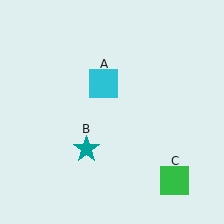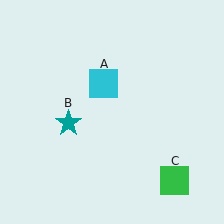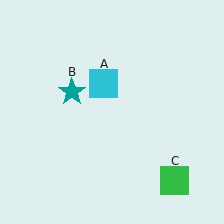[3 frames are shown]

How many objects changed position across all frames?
1 object changed position: teal star (object B).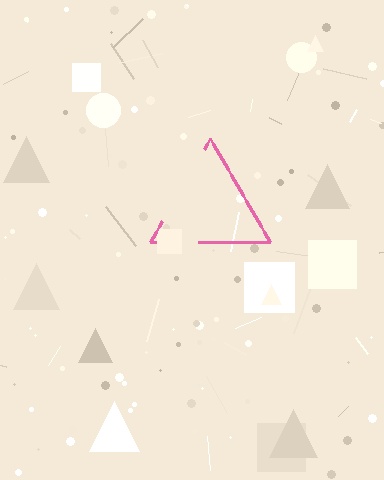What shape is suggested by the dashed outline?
The dashed outline suggests a triangle.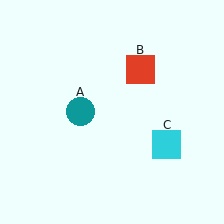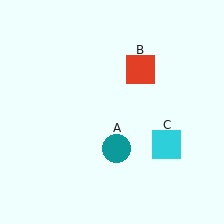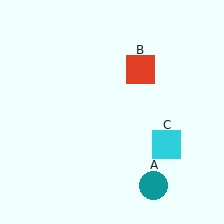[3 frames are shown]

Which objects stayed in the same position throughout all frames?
Red square (object B) and cyan square (object C) remained stationary.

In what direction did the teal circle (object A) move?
The teal circle (object A) moved down and to the right.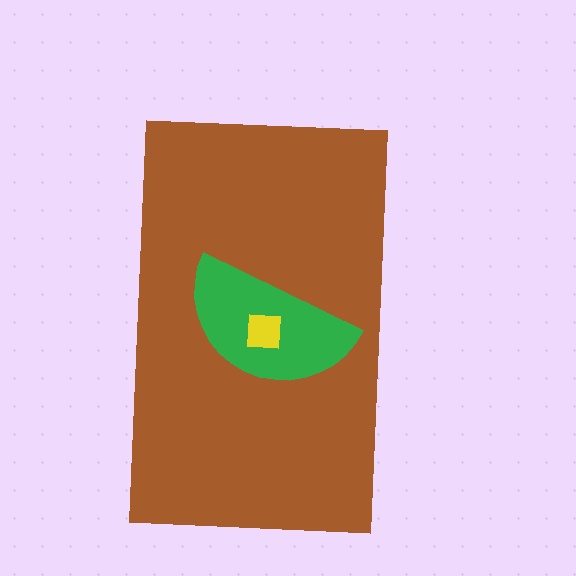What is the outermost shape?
The brown rectangle.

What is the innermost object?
The yellow square.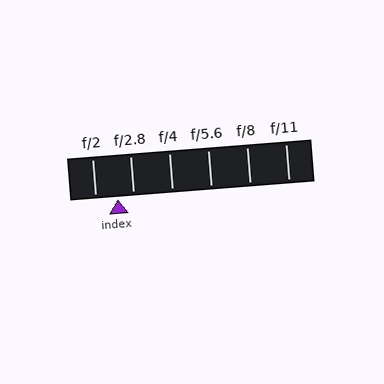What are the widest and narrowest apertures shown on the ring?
The widest aperture shown is f/2 and the narrowest is f/11.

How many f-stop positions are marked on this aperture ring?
There are 6 f-stop positions marked.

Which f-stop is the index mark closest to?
The index mark is closest to f/2.8.